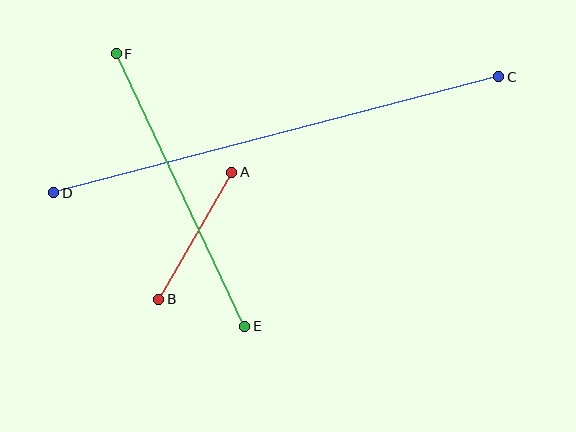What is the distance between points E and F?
The distance is approximately 301 pixels.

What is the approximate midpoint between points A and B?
The midpoint is at approximately (195, 236) pixels.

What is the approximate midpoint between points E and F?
The midpoint is at approximately (181, 190) pixels.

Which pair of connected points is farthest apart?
Points C and D are farthest apart.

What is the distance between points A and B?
The distance is approximately 147 pixels.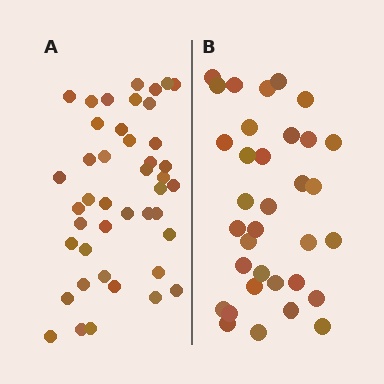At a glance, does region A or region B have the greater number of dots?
Region A (the left region) has more dots.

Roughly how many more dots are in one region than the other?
Region A has roughly 8 or so more dots than region B.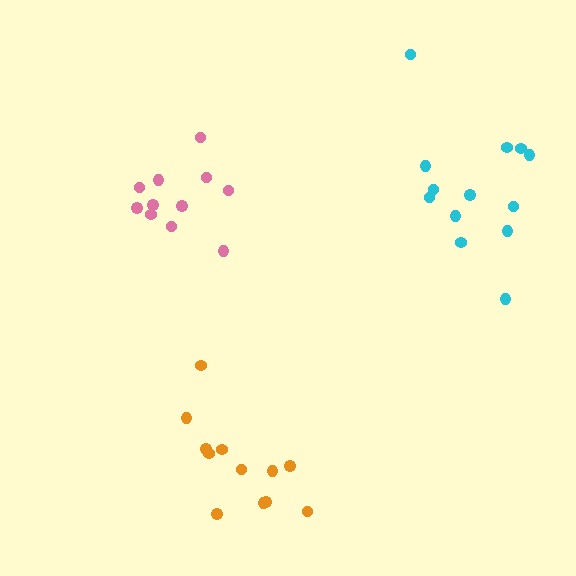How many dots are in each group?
Group 1: 11 dots, Group 2: 12 dots, Group 3: 13 dots (36 total).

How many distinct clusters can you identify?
There are 3 distinct clusters.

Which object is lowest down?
The orange cluster is bottommost.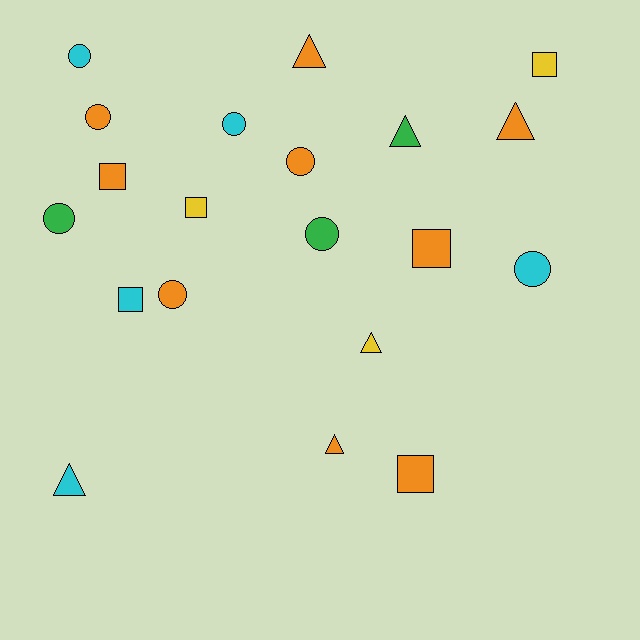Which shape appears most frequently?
Circle, with 8 objects.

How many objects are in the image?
There are 20 objects.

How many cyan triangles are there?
There is 1 cyan triangle.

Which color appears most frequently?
Orange, with 9 objects.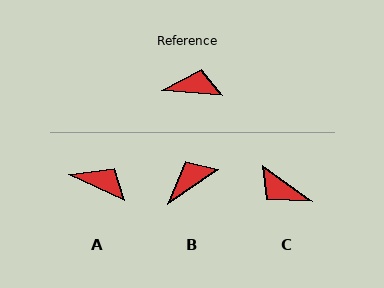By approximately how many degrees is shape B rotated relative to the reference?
Approximately 39 degrees counter-clockwise.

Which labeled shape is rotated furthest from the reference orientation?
C, about 149 degrees away.